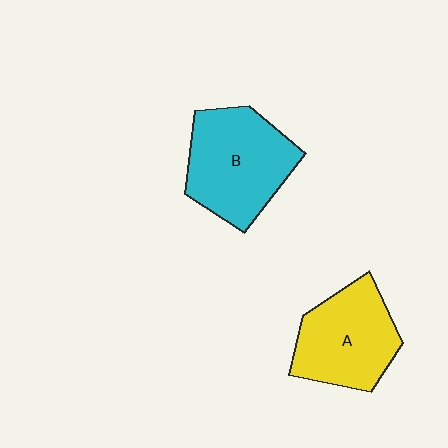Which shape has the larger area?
Shape B (cyan).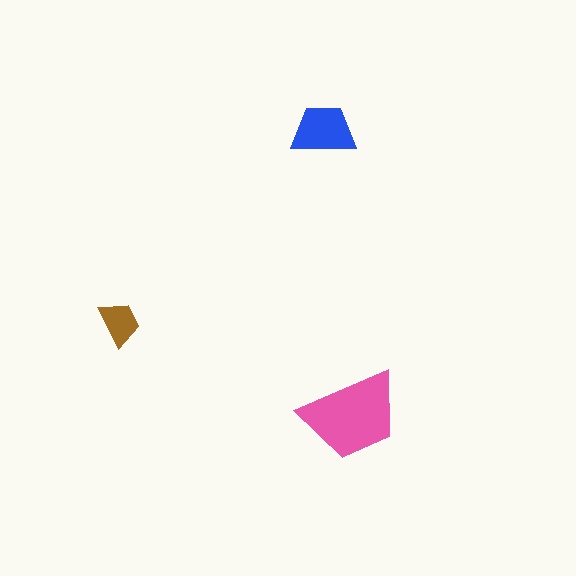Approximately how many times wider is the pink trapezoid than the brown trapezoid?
About 2 times wider.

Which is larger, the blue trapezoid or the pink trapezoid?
The pink one.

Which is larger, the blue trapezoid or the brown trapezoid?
The blue one.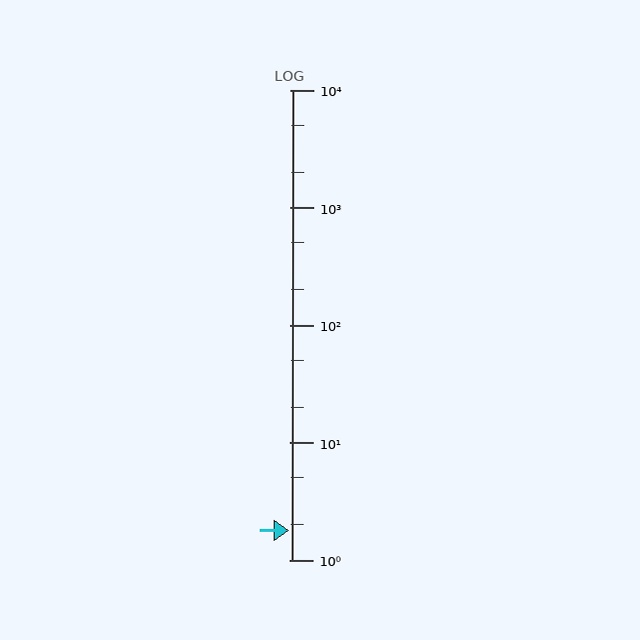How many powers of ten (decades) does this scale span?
The scale spans 4 decades, from 1 to 10000.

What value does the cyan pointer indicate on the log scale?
The pointer indicates approximately 1.8.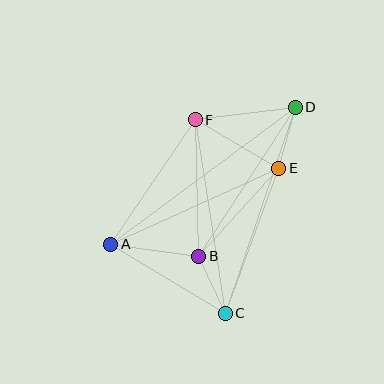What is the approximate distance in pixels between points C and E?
The distance between C and E is approximately 155 pixels.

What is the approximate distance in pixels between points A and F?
The distance between A and F is approximately 151 pixels.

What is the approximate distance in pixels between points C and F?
The distance between C and F is approximately 196 pixels.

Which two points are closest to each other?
Points B and C are closest to each other.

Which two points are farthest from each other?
Points A and D are farthest from each other.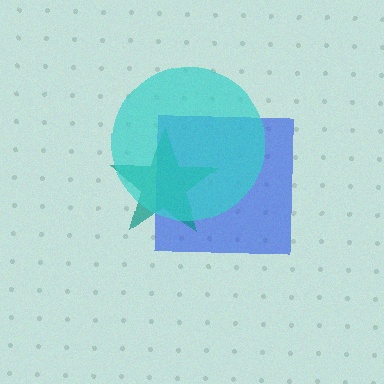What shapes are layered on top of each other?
The layered shapes are: a blue square, a teal star, a cyan circle.